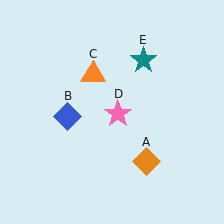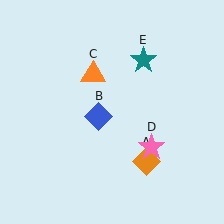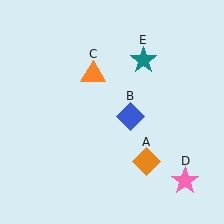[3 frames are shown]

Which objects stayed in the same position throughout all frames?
Orange diamond (object A) and orange triangle (object C) and teal star (object E) remained stationary.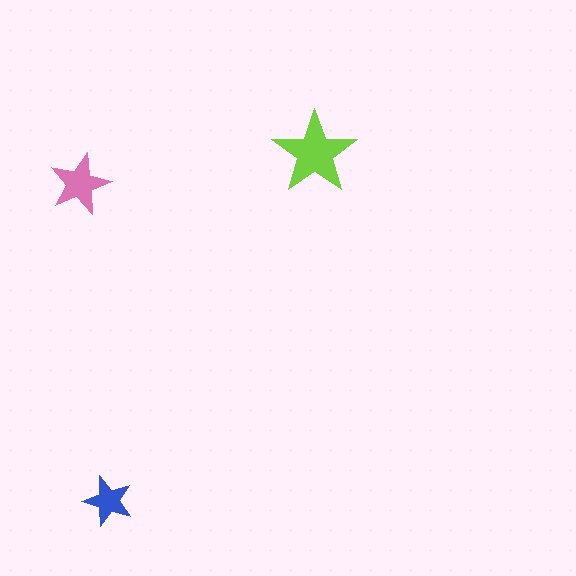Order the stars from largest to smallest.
the lime one, the pink one, the blue one.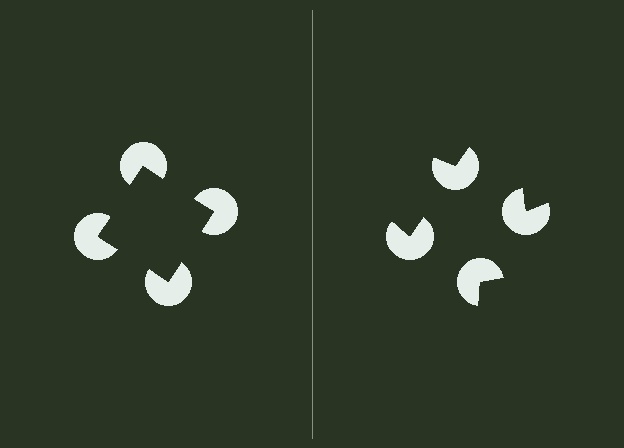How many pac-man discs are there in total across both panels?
8 — 4 on each side.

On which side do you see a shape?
An illusory square appears on the left side. On the right side the wedge cuts are rotated, so no coherent shape forms.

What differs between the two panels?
The pac-man discs are positioned identically on both sides; only the wedge orientations differ. On the left they align to a square; on the right they are misaligned.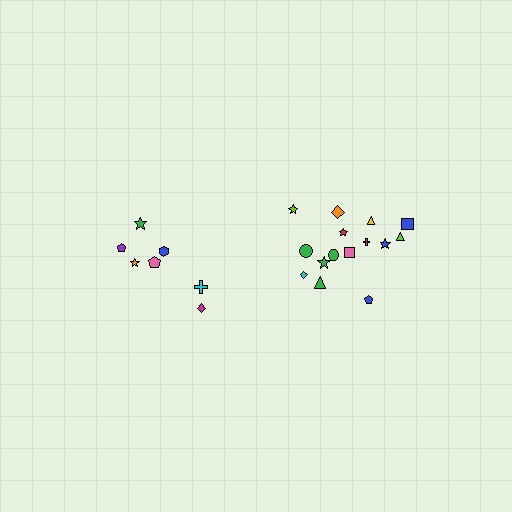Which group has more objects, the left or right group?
The right group.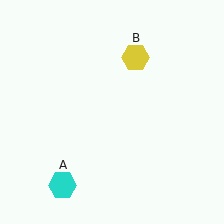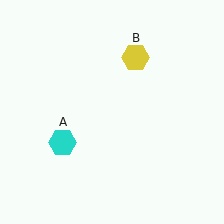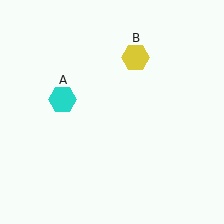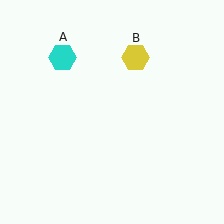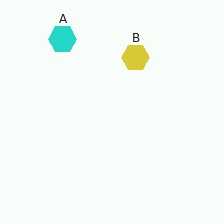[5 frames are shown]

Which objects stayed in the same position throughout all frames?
Yellow hexagon (object B) remained stationary.